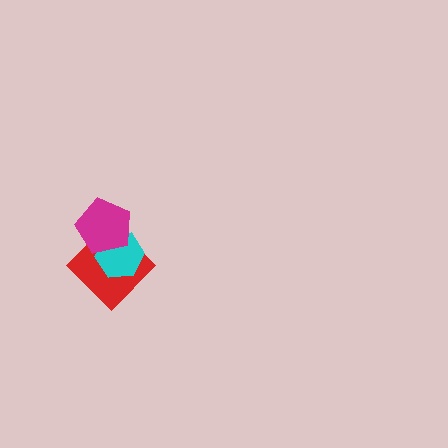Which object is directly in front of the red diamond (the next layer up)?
The cyan hexagon is directly in front of the red diamond.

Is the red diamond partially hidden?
Yes, it is partially covered by another shape.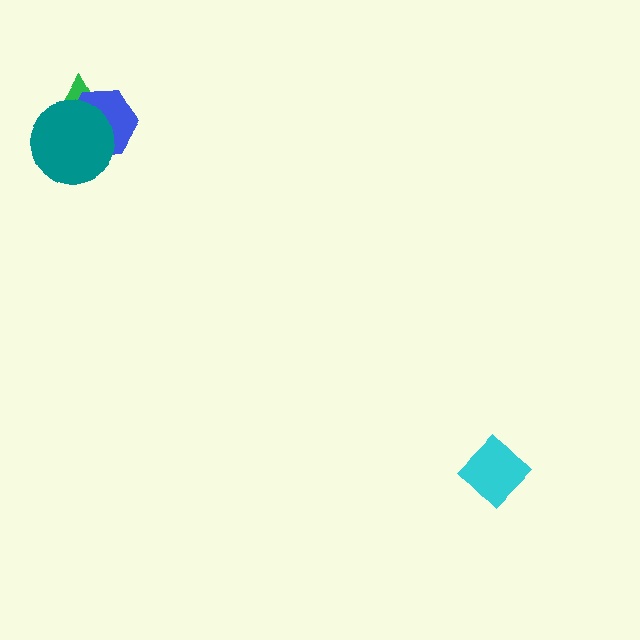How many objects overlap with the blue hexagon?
2 objects overlap with the blue hexagon.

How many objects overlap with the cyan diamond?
0 objects overlap with the cyan diamond.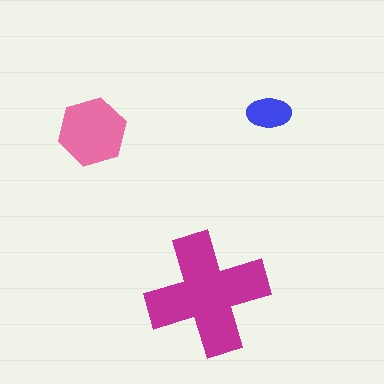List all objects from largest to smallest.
The magenta cross, the pink hexagon, the blue ellipse.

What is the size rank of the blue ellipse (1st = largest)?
3rd.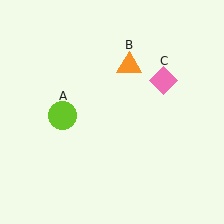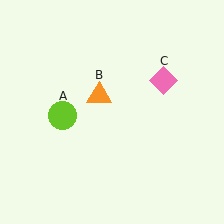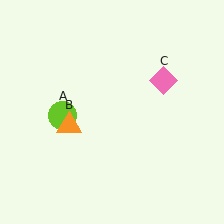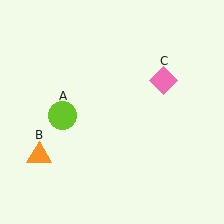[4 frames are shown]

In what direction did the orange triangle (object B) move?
The orange triangle (object B) moved down and to the left.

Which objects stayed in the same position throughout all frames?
Lime circle (object A) and pink diamond (object C) remained stationary.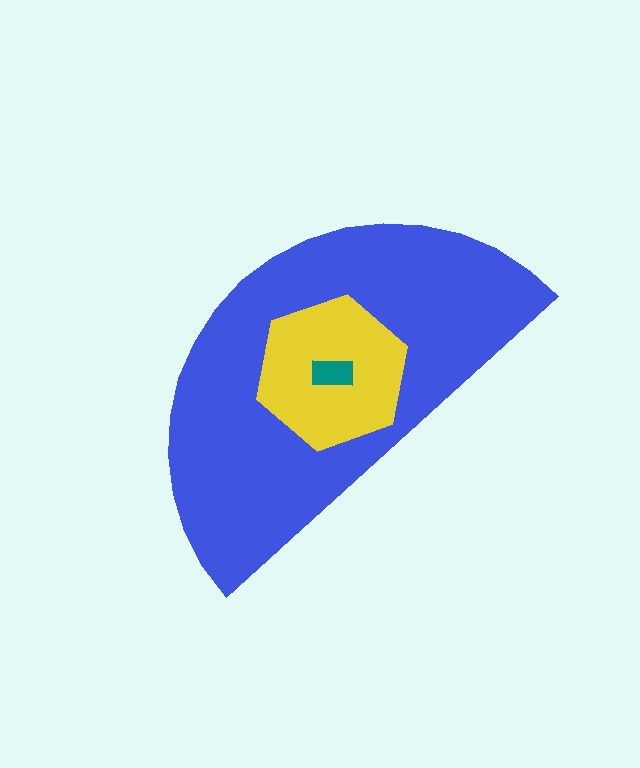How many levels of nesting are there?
3.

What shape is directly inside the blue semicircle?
The yellow hexagon.